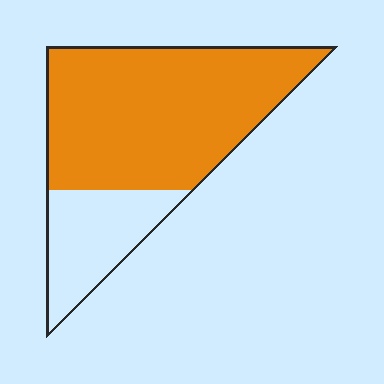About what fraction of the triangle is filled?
About three quarters (3/4).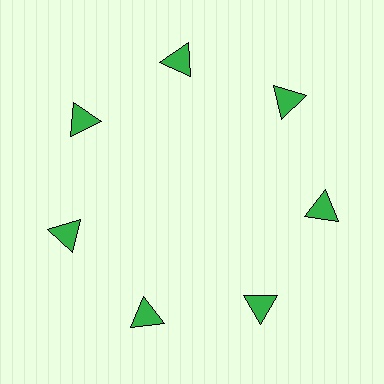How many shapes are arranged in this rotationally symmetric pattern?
There are 7 shapes, arranged in 7 groups of 1.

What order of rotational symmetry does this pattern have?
This pattern has 7-fold rotational symmetry.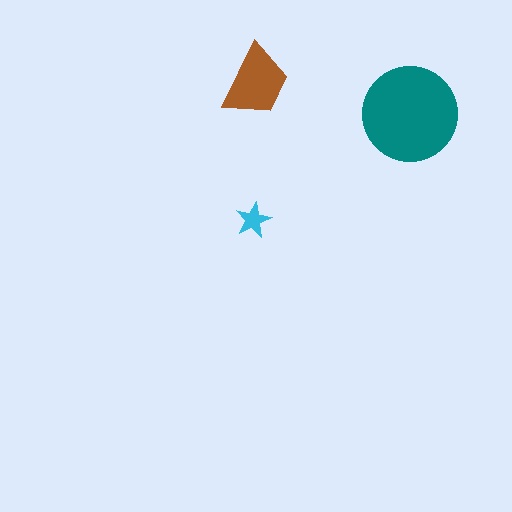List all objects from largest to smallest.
The teal circle, the brown trapezoid, the cyan star.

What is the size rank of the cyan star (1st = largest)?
3rd.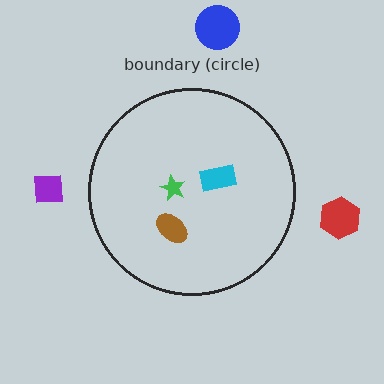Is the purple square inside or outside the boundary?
Outside.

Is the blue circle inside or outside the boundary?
Outside.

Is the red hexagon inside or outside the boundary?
Outside.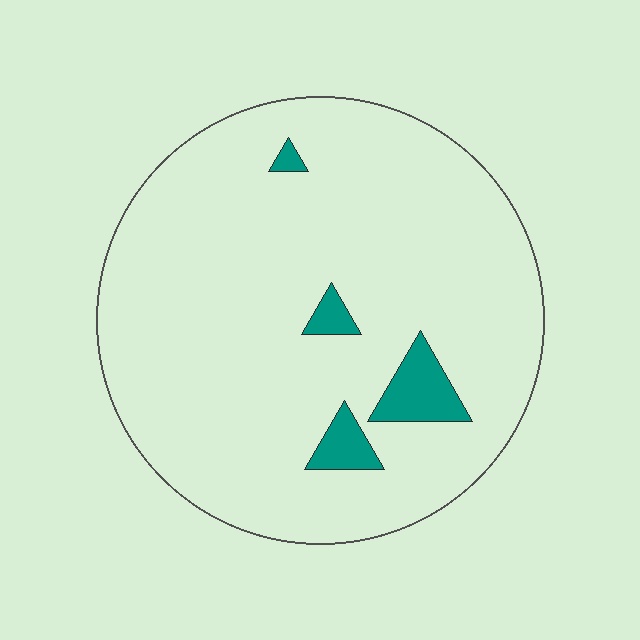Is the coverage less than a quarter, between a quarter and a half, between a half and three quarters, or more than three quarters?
Less than a quarter.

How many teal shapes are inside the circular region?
4.